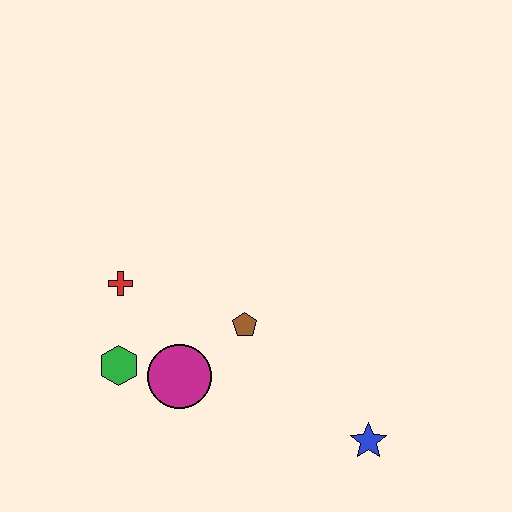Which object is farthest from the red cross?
The blue star is farthest from the red cross.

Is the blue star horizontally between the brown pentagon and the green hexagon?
No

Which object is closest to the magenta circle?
The green hexagon is closest to the magenta circle.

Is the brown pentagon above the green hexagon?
Yes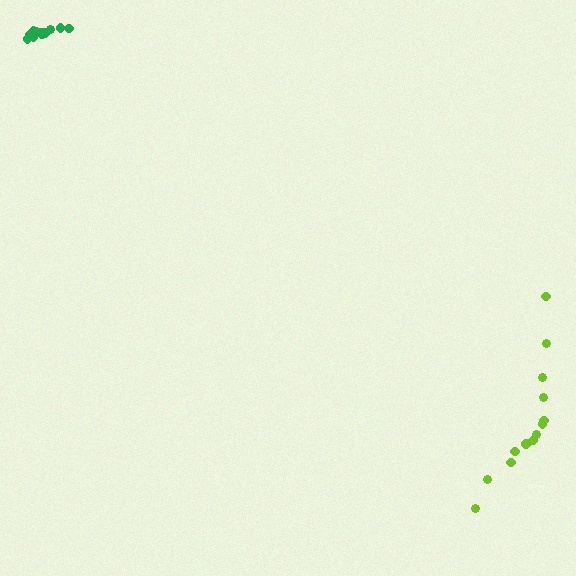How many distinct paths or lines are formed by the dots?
There are 2 distinct paths.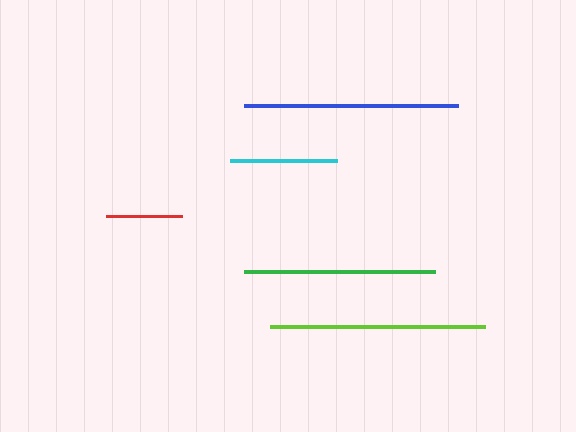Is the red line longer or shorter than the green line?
The green line is longer than the red line.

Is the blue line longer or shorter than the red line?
The blue line is longer than the red line.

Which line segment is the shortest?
The red line is the shortest at approximately 76 pixels.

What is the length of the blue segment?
The blue segment is approximately 213 pixels long.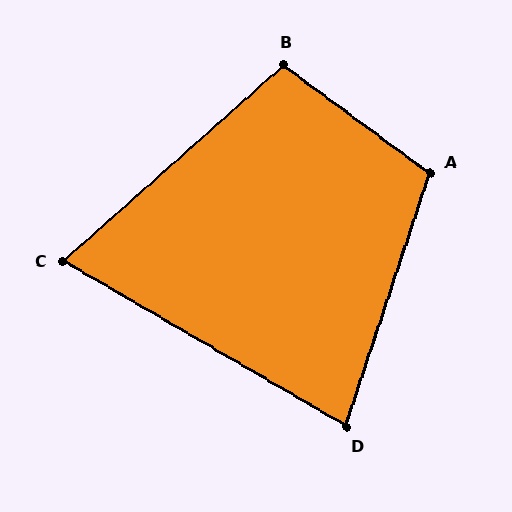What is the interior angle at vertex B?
Approximately 102 degrees (obtuse).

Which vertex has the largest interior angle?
A, at approximately 108 degrees.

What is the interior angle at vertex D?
Approximately 78 degrees (acute).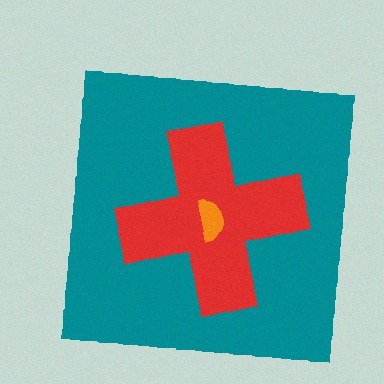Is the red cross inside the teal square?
Yes.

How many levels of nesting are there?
3.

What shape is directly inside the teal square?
The red cross.